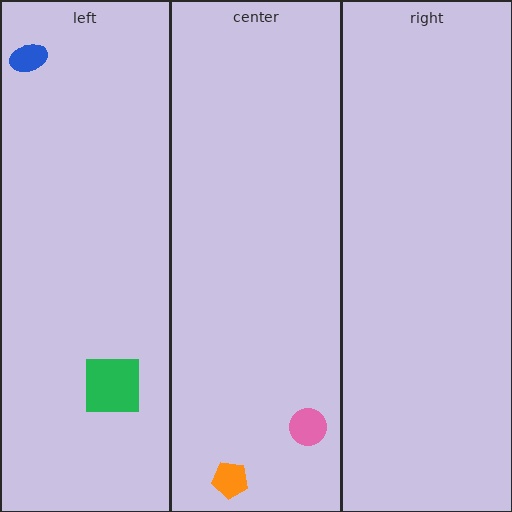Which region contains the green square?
The left region.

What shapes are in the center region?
The orange pentagon, the pink circle.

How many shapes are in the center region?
2.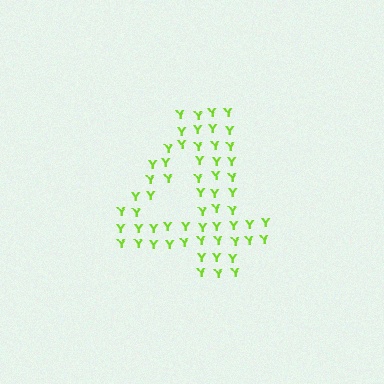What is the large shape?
The large shape is the digit 4.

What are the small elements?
The small elements are letter Y's.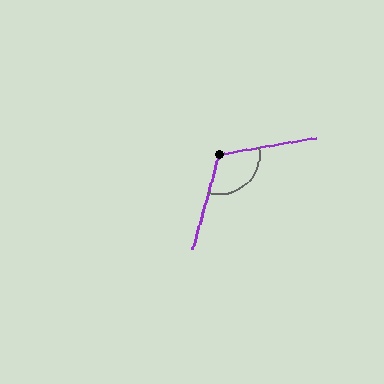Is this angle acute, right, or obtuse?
It is obtuse.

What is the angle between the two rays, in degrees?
Approximately 115 degrees.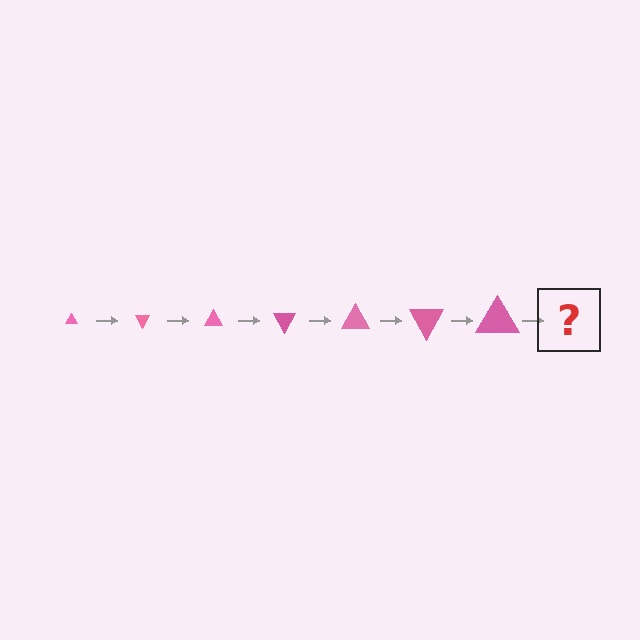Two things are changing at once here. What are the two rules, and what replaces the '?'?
The two rules are that the triangle grows larger each step and it rotates 60 degrees each step. The '?' should be a triangle, larger than the previous one and rotated 420 degrees from the start.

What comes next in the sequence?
The next element should be a triangle, larger than the previous one and rotated 420 degrees from the start.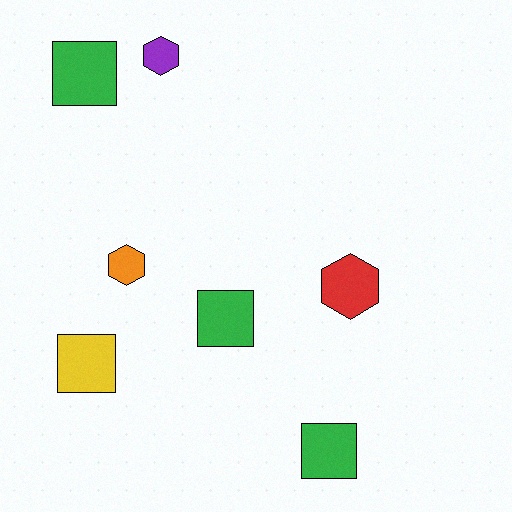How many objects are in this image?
There are 7 objects.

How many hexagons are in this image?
There are 3 hexagons.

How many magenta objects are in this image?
There are no magenta objects.